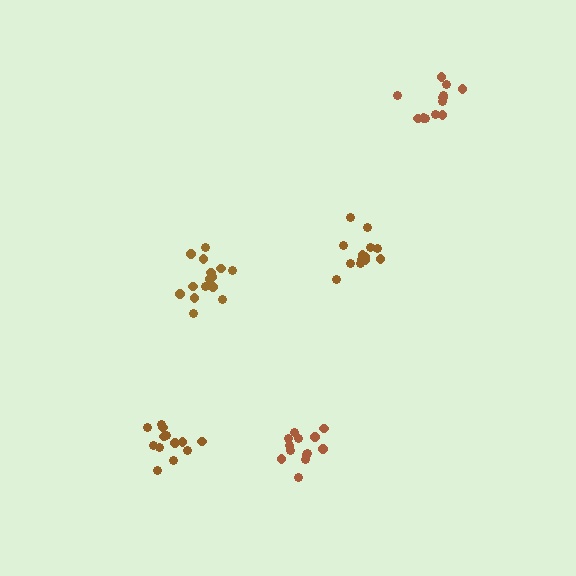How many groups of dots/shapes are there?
There are 5 groups.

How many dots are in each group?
Group 1: 12 dots, Group 2: 13 dots, Group 3: 13 dots, Group 4: 15 dots, Group 5: 13 dots (66 total).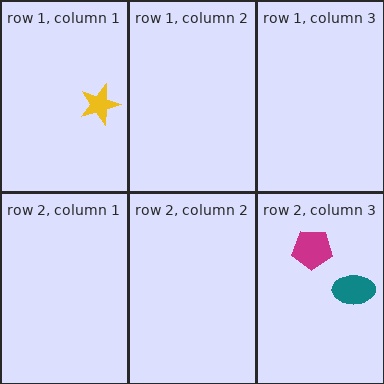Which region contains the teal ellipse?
The row 2, column 3 region.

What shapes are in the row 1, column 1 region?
The yellow star.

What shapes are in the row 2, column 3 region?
The magenta pentagon, the teal ellipse.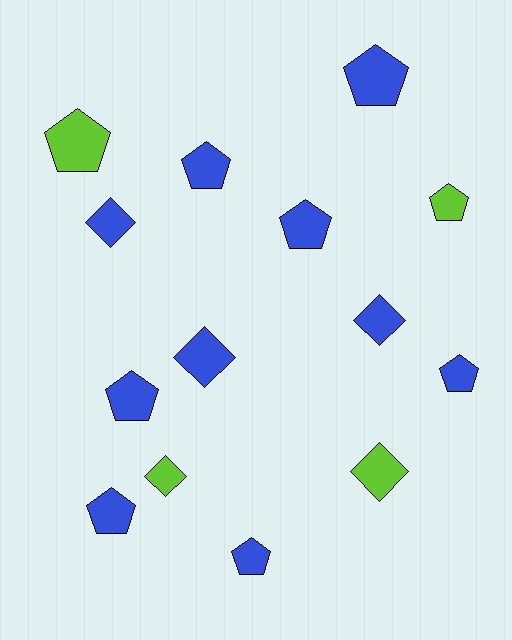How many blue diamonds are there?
There are 3 blue diamonds.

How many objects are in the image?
There are 14 objects.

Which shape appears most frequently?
Pentagon, with 9 objects.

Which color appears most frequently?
Blue, with 10 objects.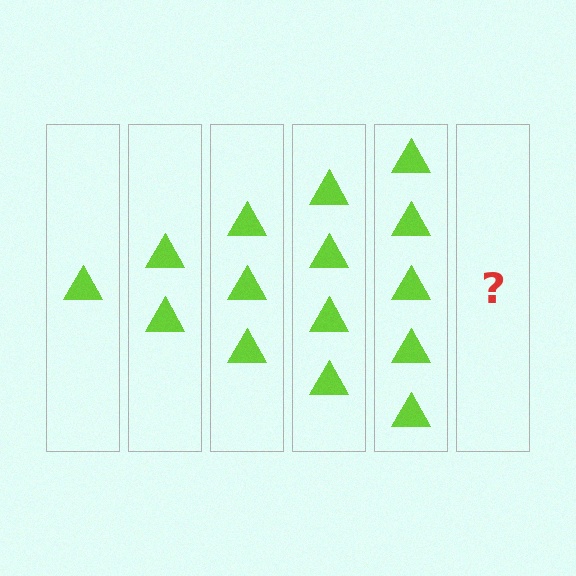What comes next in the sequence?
The next element should be 6 triangles.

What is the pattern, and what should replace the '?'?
The pattern is that each step adds one more triangle. The '?' should be 6 triangles.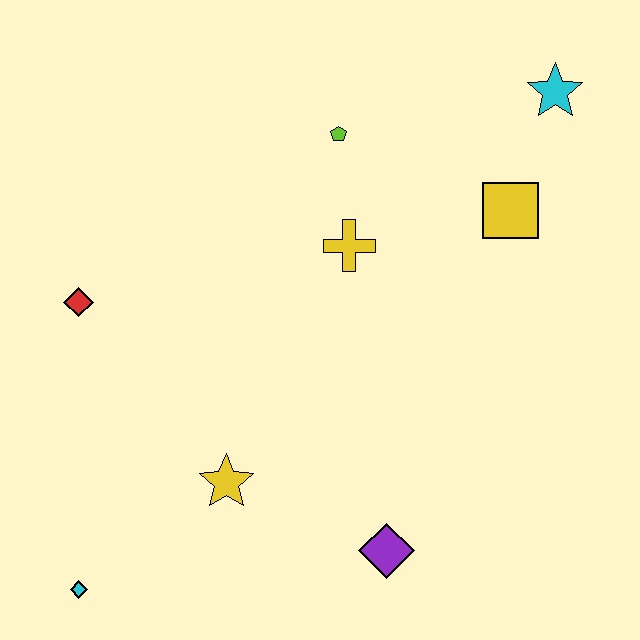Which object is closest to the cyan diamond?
The yellow star is closest to the cyan diamond.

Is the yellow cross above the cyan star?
No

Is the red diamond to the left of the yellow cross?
Yes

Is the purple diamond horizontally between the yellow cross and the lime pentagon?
No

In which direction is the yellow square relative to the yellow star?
The yellow square is to the right of the yellow star.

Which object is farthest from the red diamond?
The cyan star is farthest from the red diamond.